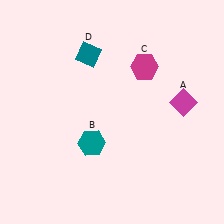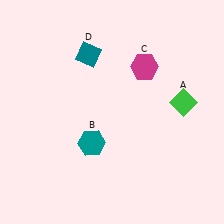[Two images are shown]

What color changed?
The diamond (A) changed from magenta in Image 1 to green in Image 2.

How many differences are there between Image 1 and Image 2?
There is 1 difference between the two images.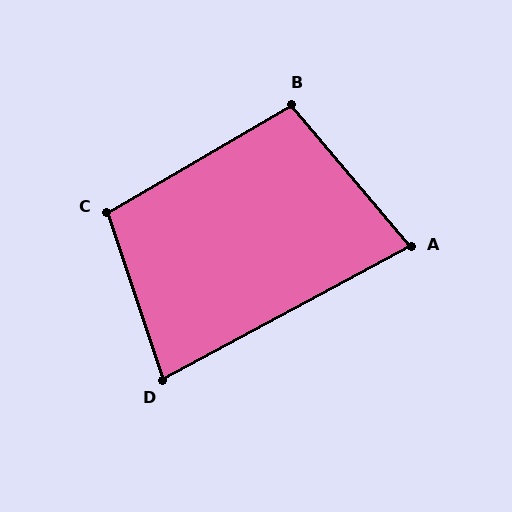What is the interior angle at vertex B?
Approximately 100 degrees (obtuse).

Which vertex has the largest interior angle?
C, at approximately 102 degrees.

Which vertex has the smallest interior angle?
A, at approximately 78 degrees.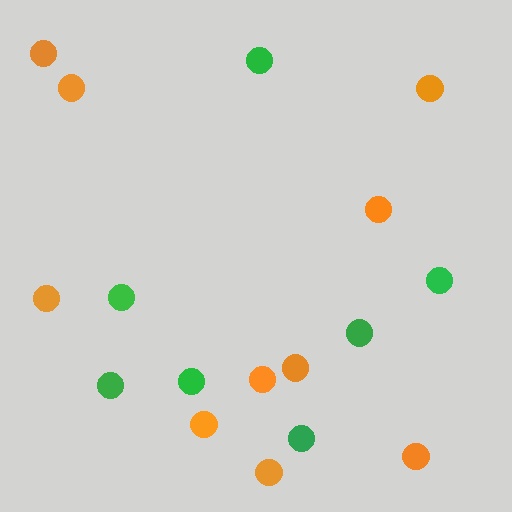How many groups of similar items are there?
There are 2 groups: one group of green circles (7) and one group of orange circles (10).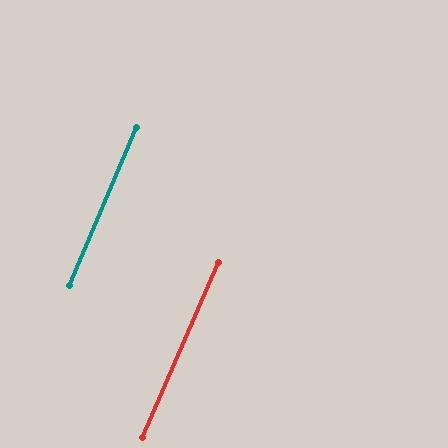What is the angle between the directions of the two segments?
Approximately 1 degree.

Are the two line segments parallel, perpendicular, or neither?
Parallel — their directions differ by only 0.9°.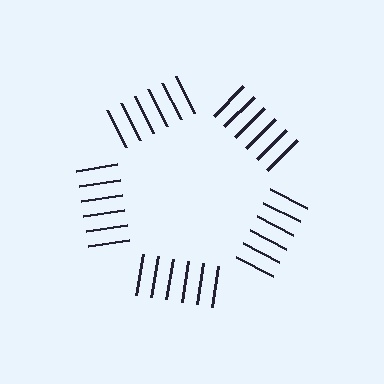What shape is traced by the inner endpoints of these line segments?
An illusory pentagon — the line segments terminate on its edges but no continuous stroke is drawn.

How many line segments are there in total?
30 — 6 along each of the 5 edges.